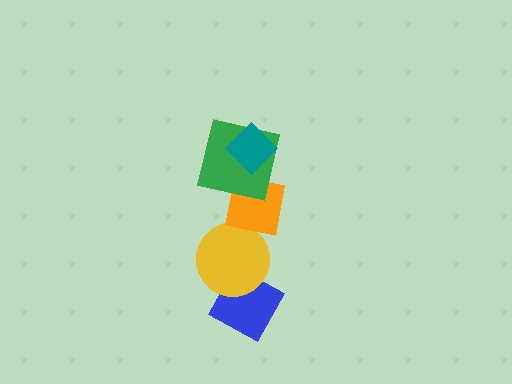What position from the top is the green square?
The green square is 2nd from the top.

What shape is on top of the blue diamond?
The yellow circle is on top of the blue diamond.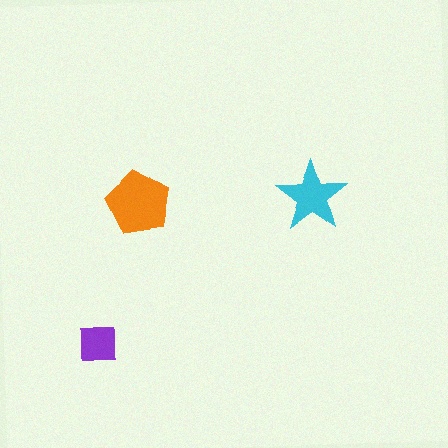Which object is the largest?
The orange pentagon.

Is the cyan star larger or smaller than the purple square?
Larger.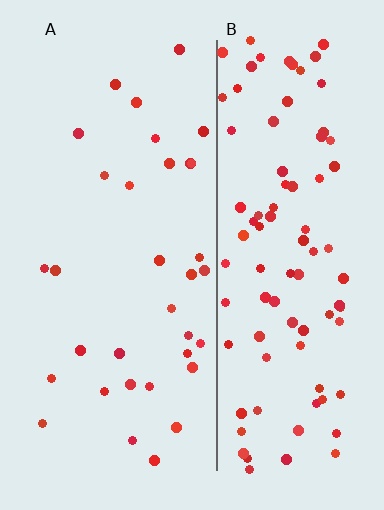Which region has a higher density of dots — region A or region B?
B (the right).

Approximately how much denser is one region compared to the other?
Approximately 2.9× — region B over region A.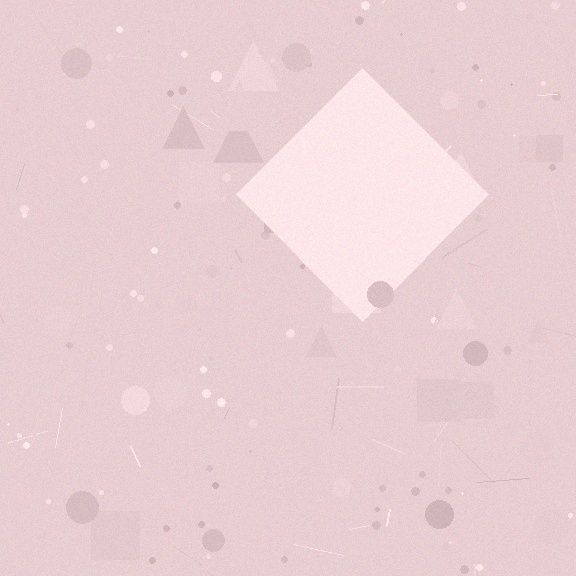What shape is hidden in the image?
A diamond is hidden in the image.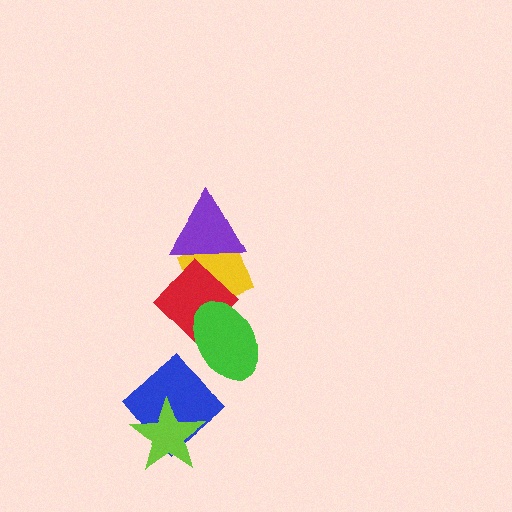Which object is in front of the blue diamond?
The lime star is in front of the blue diamond.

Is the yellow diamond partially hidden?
Yes, it is partially covered by another shape.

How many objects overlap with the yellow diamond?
3 objects overlap with the yellow diamond.